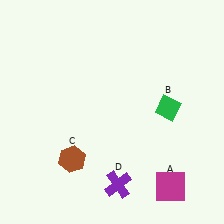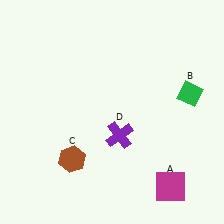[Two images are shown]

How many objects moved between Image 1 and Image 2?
2 objects moved between the two images.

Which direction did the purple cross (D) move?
The purple cross (D) moved up.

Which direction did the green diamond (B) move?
The green diamond (B) moved right.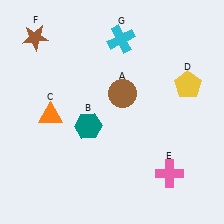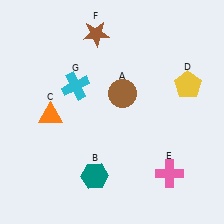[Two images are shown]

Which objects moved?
The objects that moved are: the teal hexagon (B), the brown star (F), the cyan cross (G).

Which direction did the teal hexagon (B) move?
The teal hexagon (B) moved down.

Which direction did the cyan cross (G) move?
The cyan cross (G) moved down.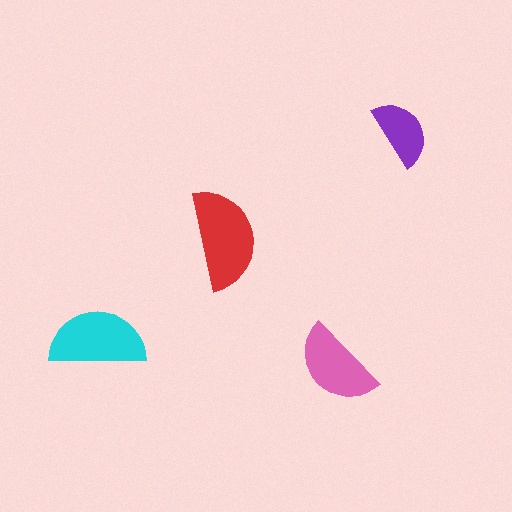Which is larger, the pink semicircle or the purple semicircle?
The pink one.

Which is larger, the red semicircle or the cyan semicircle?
The red one.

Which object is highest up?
The purple semicircle is topmost.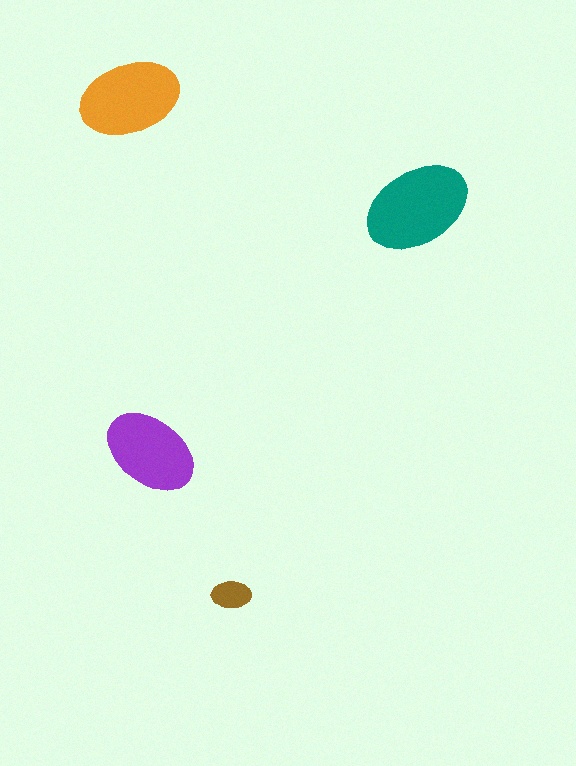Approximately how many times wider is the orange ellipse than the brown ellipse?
About 2.5 times wider.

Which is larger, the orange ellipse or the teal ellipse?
The teal one.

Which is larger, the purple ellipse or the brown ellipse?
The purple one.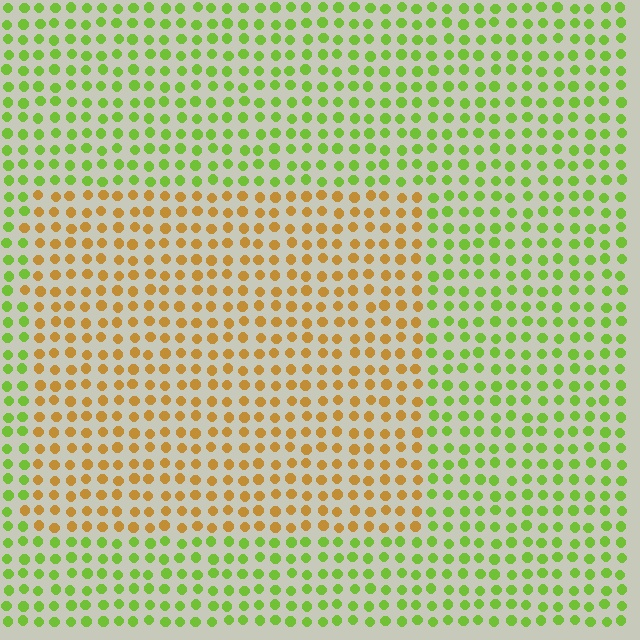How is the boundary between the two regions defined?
The boundary is defined purely by a slight shift in hue (about 57 degrees). Spacing, size, and orientation are identical on both sides.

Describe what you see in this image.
The image is filled with small lime elements in a uniform arrangement. A rectangle-shaped region is visible where the elements are tinted to a slightly different hue, forming a subtle color boundary.